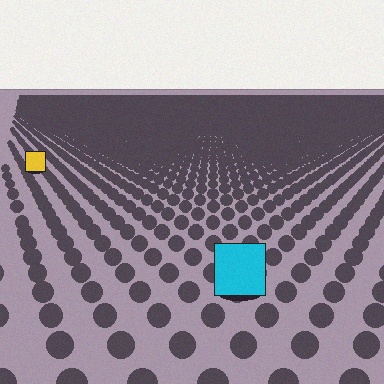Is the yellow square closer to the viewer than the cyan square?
No. The cyan square is closer — you can tell from the texture gradient: the ground texture is coarser near it.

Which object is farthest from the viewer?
The yellow square is farthest from the viewer. It appears smaller and the ground texture around it is denser.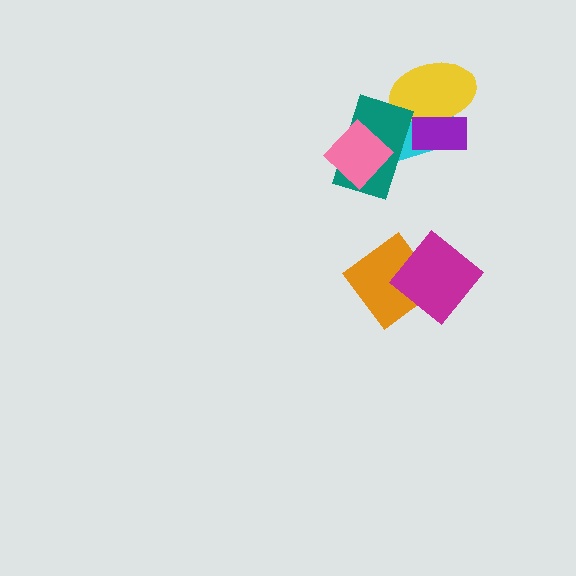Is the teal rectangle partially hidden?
Yes, it is partially covered by another shape.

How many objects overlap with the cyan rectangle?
3 objects overlap with the cyan rectangle.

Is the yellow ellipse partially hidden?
Yes, it is partially covered by another shape.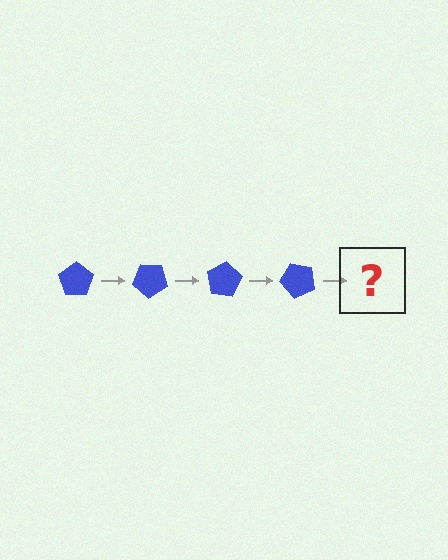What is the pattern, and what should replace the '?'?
The pattern is that the pentagon rotates 40 degrees each step. The '?' should be a blue pentagon rotated 160 degrees.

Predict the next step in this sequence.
The next step is a blue pentagon rotated 160 degrees.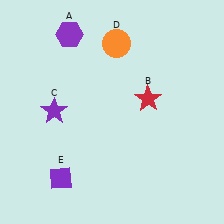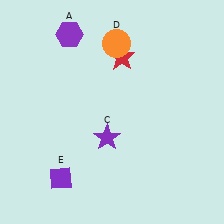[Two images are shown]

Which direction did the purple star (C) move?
The purple star (C) moved right.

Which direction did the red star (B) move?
The red star (B) moved up.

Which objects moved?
The objects that moved are: the red star (B), the purple star (C).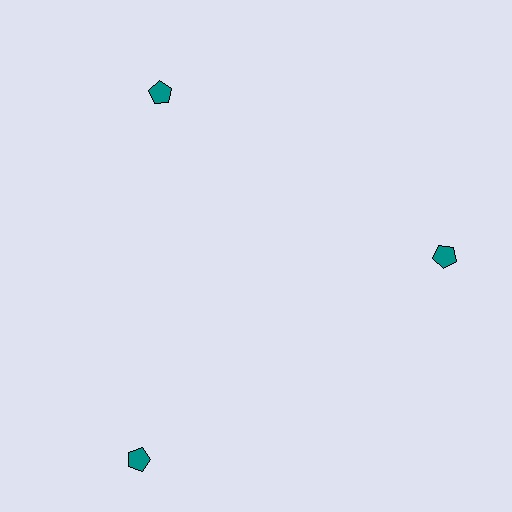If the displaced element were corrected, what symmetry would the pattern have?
It would have 3-fold rotational symmetry — the pattern would map onto itself every 120 degrees.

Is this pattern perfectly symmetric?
No. The 3 teal pentagons are arranged in a ring, but one element near the 7 o'clock position is pushed outward from the center, breaking the 3-fold rotational symmetry.